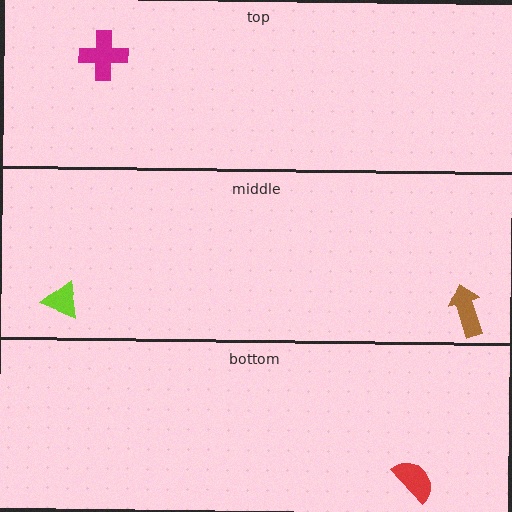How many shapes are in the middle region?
2.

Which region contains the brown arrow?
The middle region.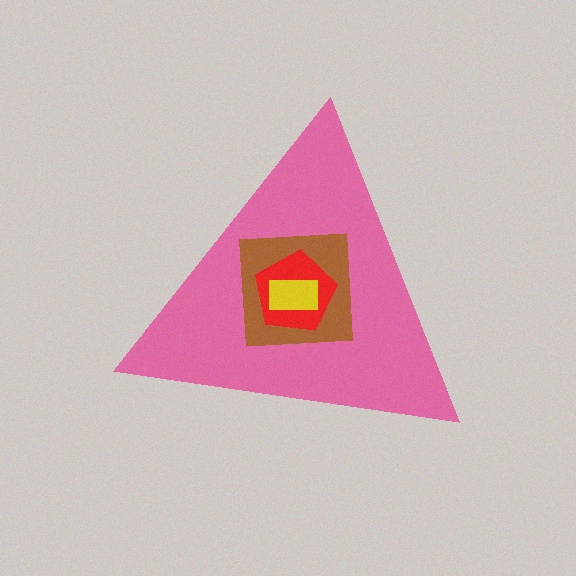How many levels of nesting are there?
4.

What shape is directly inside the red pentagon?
The yellow rectangle.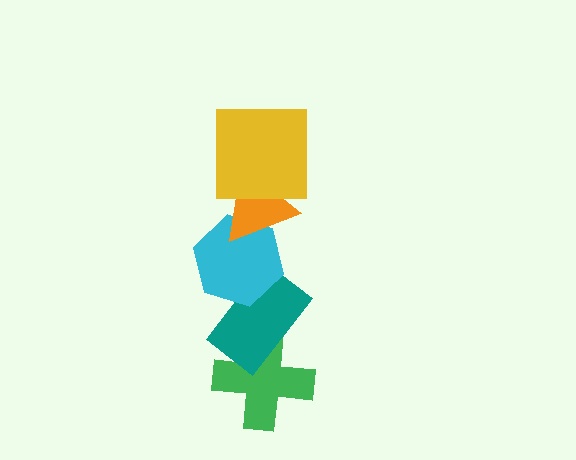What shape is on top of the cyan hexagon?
The orange triangle is on top of the cyan hexagon.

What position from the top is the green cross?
The green cross is 5th from the top.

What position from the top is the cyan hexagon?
The cyan hexagon is 3rd from the top.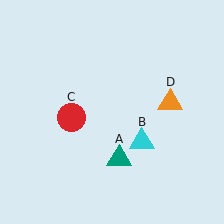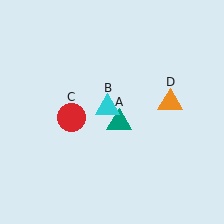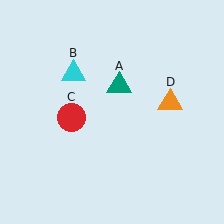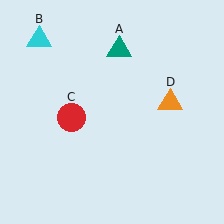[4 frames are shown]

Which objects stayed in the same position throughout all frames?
Red circle (object C) and orange triangle (object D) remained stationary.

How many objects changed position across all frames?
2 objects changed position: teal triangle (object A), cyan triangle (object B).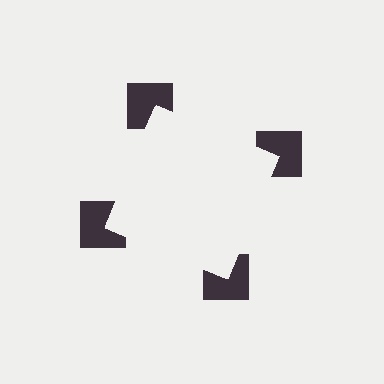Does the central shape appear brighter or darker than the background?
It typically appears slightly brighter than the background, even though no actual brightness change is drawn.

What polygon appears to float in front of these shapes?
An illusory square — its edges are inferred from the aligned wedge cuts in the notched squares, not physically drawn.